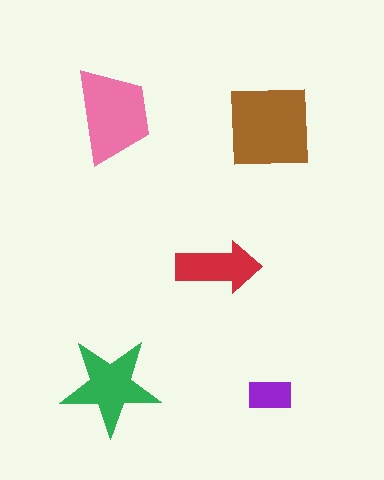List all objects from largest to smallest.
The brown square, the pink trapezoid, the green star, the red arrow, the purple rectangle.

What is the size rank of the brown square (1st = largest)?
1st.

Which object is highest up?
The pink trapezoid is topmost.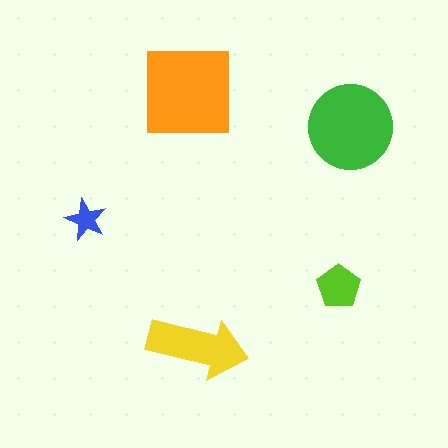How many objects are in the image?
There are 5 objects in the image.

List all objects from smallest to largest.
The blue star, the lime pentagon, the yellow arrow, the green circle, the orange square.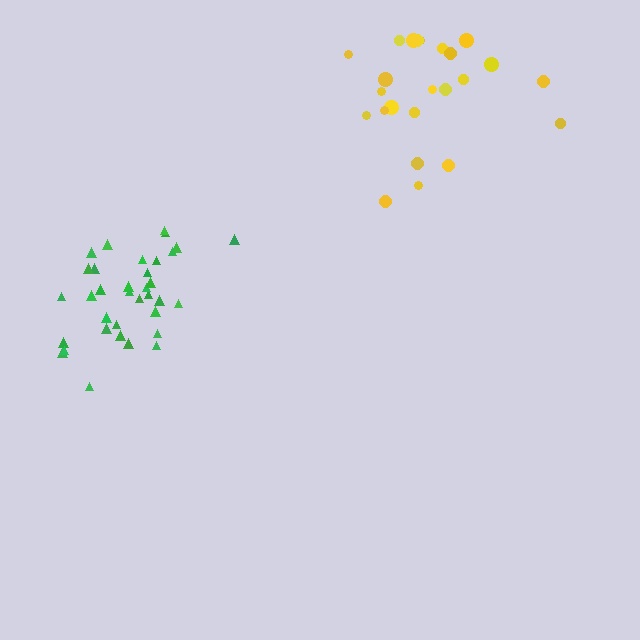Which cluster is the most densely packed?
Green.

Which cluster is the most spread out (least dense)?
Yellow.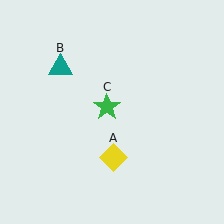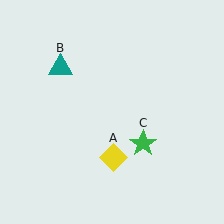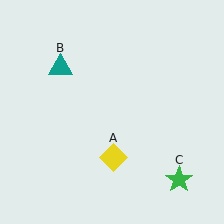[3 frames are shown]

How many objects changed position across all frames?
1 object changed position: green star (object C).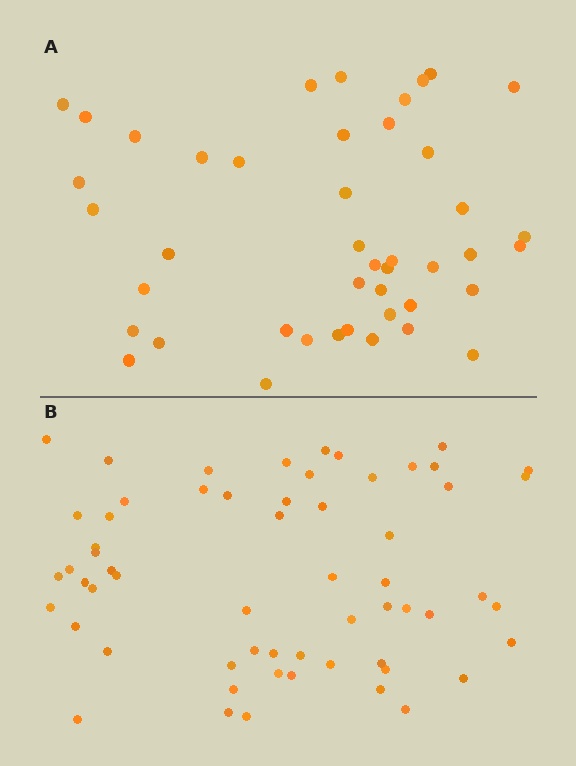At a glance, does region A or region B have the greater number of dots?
Region B (the bottom region) has more dots.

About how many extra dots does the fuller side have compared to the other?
Region B has approximately 15 more dots than region A.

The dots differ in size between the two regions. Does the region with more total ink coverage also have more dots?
No. Region A has more total ink coverage because its dots are larger, but region B actually contains more individual dots. Total area can be misleading — the number of items is what matters here.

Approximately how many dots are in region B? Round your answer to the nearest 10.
About 60 dots.